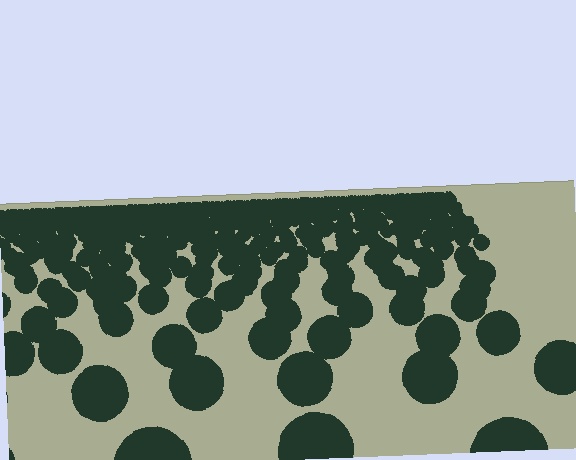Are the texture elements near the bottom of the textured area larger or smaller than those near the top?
Larger. Near the bottom, elements are closer to the viewer and appear at a bigger on-screen size.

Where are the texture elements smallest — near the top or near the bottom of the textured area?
Near the top.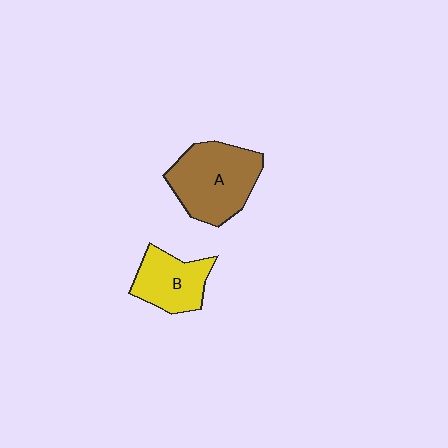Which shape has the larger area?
Shape A (brown).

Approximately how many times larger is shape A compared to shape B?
Approximately 1.5 times.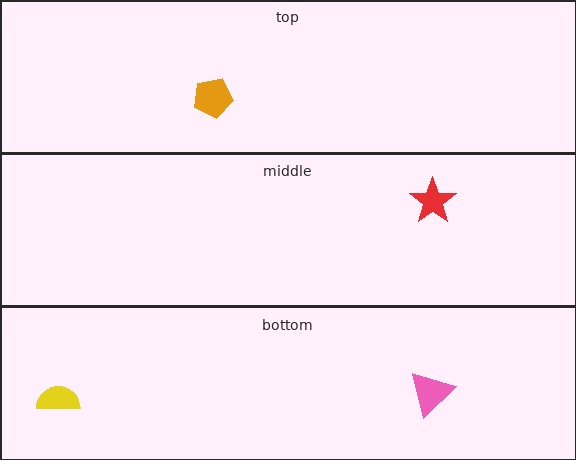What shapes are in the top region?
The orange pentagon.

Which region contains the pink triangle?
The bottom region.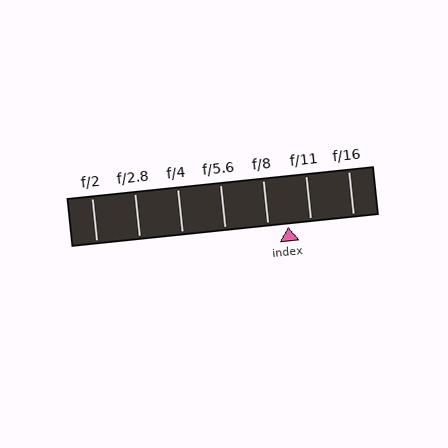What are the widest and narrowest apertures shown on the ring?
The widest aperture shown is f/2 and the narrowest is f/16.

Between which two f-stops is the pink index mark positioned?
The index mark is between f/8 and f/11.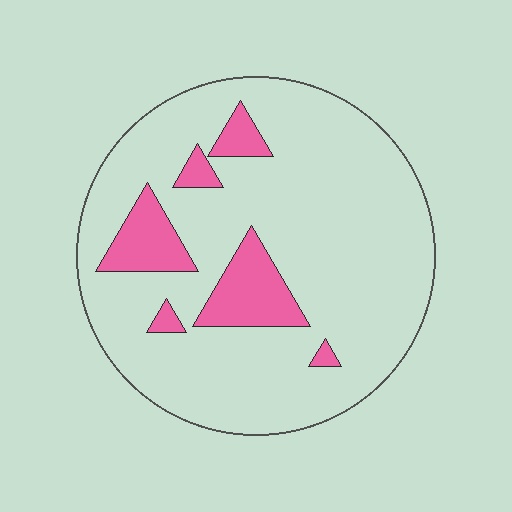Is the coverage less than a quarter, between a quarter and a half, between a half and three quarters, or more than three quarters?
Less than a quarter.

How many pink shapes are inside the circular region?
6.